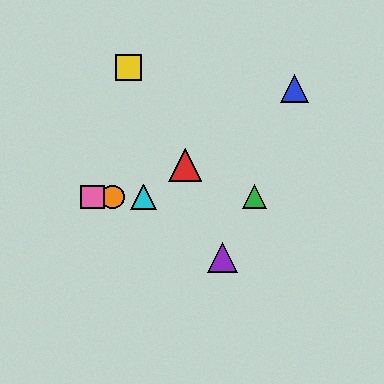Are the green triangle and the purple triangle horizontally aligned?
No, the green triangle is at y≈197 and the purple triangle is at y≈257.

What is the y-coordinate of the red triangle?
The red triangle is at y≈165.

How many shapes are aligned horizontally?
4 shapes (the green triangle, the orange circle, the cyan triangle, the pink square) are aligned horizontally.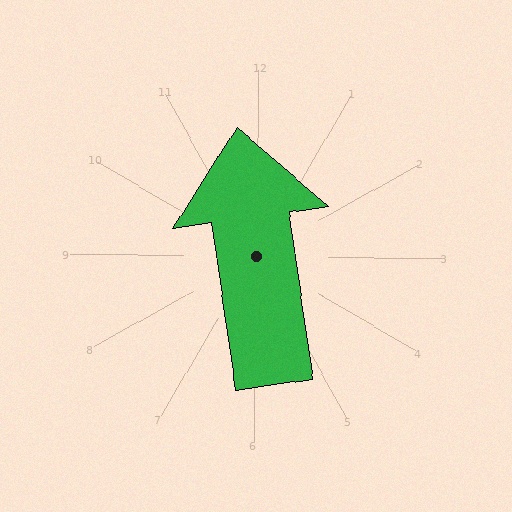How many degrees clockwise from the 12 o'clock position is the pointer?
Approximately 351 degrees.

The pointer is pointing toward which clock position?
Roughly 12 o'clock.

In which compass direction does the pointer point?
North.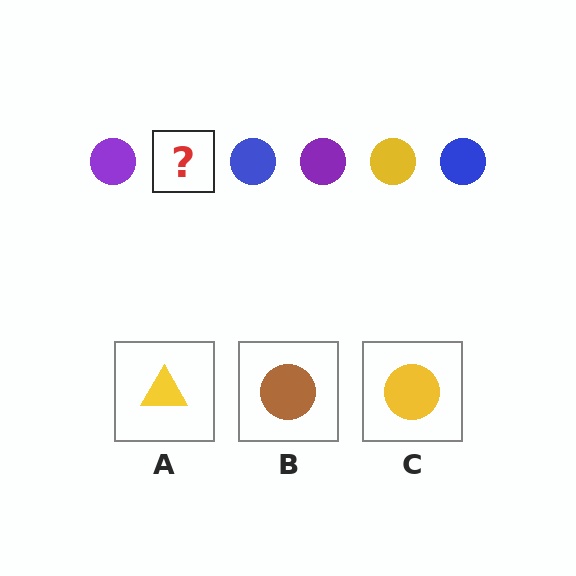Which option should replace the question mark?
Option C.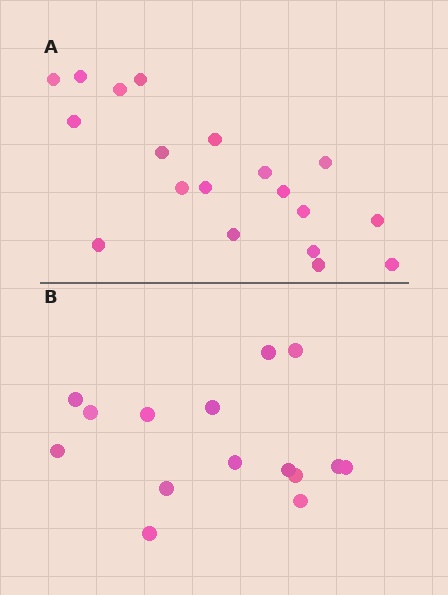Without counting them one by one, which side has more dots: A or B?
Region A (the top region) has more dots.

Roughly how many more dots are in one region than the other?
Region A has about 4 more dots than region B.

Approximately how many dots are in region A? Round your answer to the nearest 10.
About 20 dots. (The exact count is 19, which rounds to 20.)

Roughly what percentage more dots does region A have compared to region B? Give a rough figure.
About 25% more.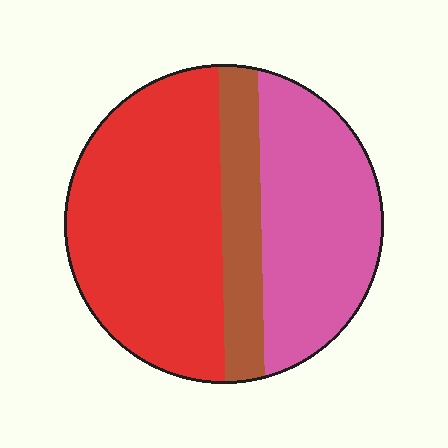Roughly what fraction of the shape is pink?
Pink takes up between a quarter and a half of the shape.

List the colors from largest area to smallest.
From largest to smallest: red, pink, brown.